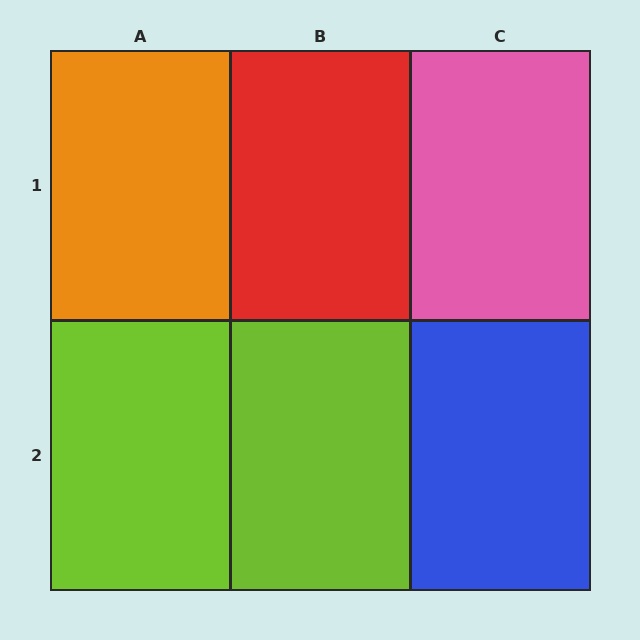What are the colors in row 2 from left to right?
Lime, lime, blue.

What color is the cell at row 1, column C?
Pink.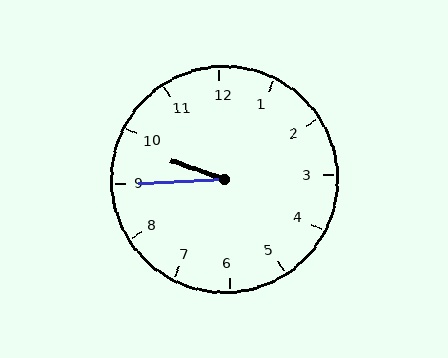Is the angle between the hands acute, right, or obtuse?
It is acute.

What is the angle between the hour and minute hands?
Approximately 22 degrees.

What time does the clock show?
9:45.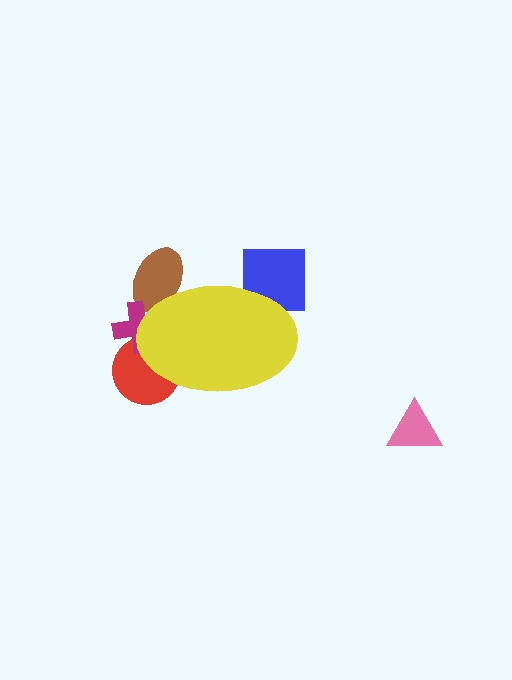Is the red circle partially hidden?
Yes, the red circle is partially hidden behind the yellow ellipse.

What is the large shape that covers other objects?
A yellow ellipse.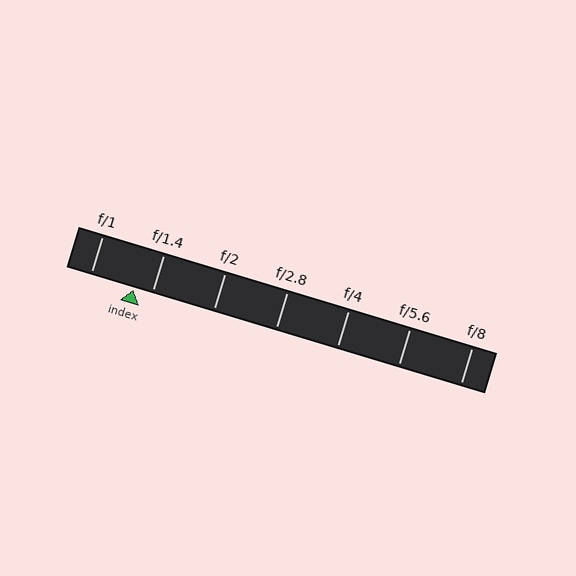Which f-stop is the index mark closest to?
The index mark is closest to f/1.4.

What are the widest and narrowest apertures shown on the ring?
The widest aperture shown is f/1 and the narrowest is f/8.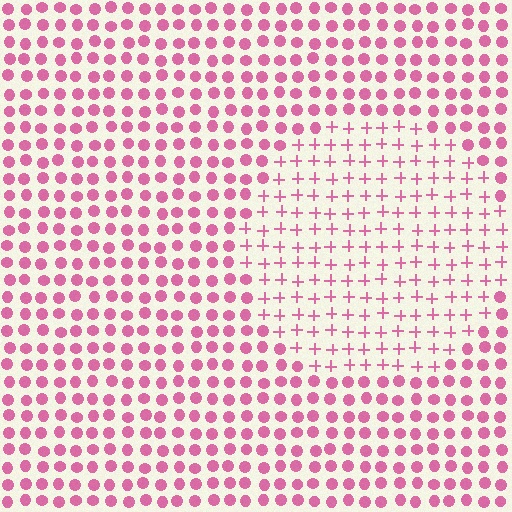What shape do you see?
I see a circle.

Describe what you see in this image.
The image is filled with small pink elements arranged in a uniform grid. A circle-shaped region contains plus signs, while the surrounding area contains circles. The boundary is defined purely by the change in element shape.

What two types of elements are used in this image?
The image uses plus signs inside the circle region and circles outside it.